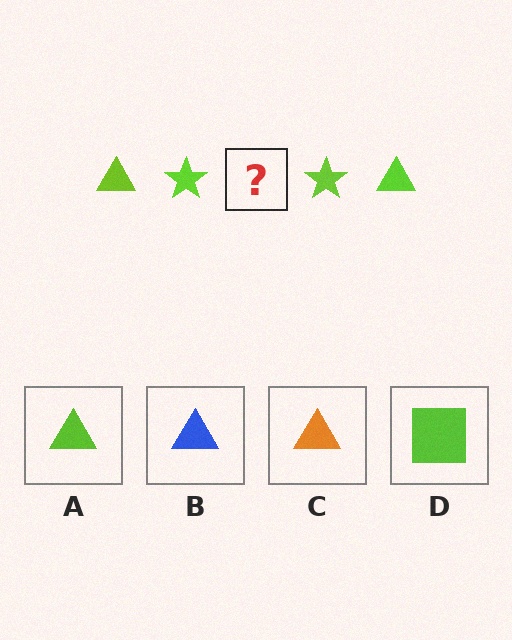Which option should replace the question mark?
Option A.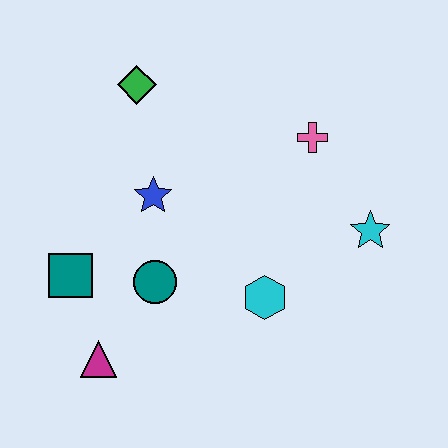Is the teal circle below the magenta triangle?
No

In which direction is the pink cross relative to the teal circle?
The pink cross is to the right of the teal circle.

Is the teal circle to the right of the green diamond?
Yes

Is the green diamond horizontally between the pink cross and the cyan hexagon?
No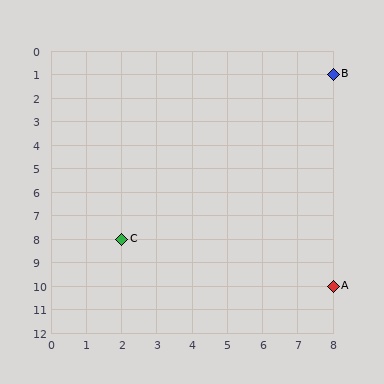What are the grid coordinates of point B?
Point B is at grid coordinates (8, 1).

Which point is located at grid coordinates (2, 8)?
Point C is at (2, 8).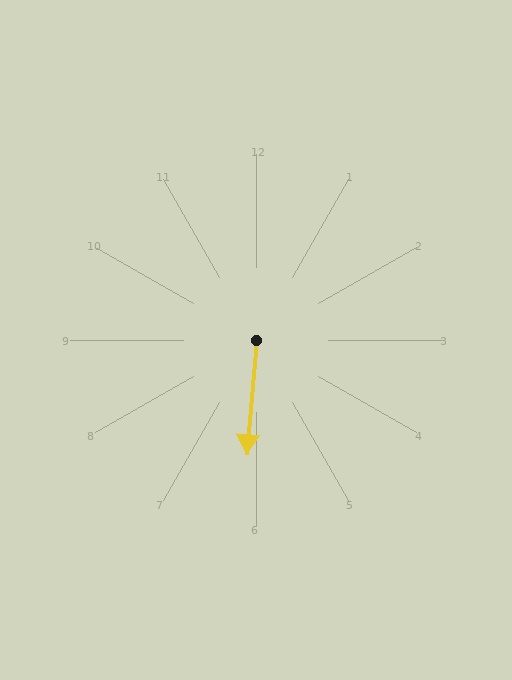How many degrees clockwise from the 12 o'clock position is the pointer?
Approximately 185 degrees.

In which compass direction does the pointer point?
South.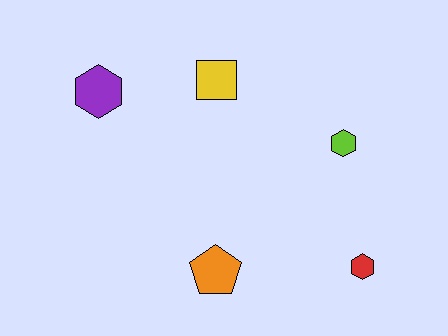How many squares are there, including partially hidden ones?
There is 1 square.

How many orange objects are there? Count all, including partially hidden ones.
There is 1 orange object.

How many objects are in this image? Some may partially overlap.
There are 5 objects.